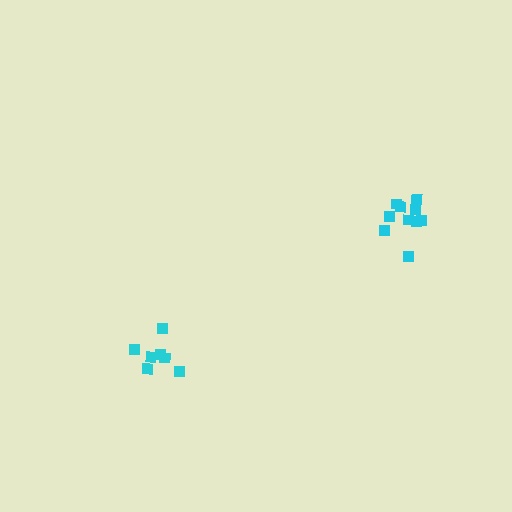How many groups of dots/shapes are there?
There are 2 groups.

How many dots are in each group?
Group 1: 7 dots, Group 2: 10 dots (17 total).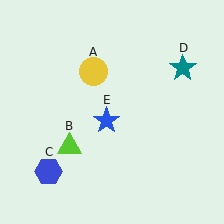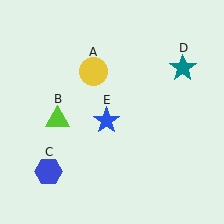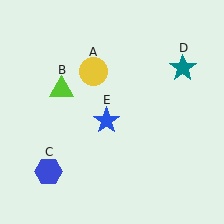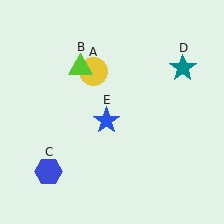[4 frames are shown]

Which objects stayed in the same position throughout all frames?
Yellow circle (object A) and blue hexagon (object C) and teal star (object D) and blue star (object E) remained stationary.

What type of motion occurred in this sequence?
The lime triangle (object B) rotated clockwise around the center of the scene.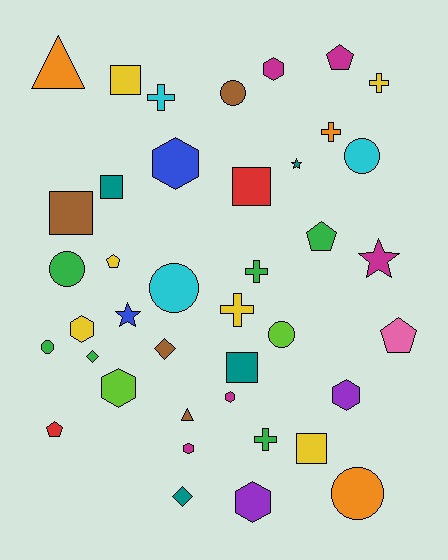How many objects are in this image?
There are 40 objects.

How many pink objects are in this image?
There is 1 pink object.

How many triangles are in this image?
There are 2 triangles.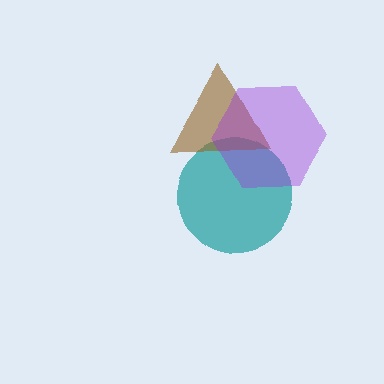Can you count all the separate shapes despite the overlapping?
Yes, there are 3 separate shapes.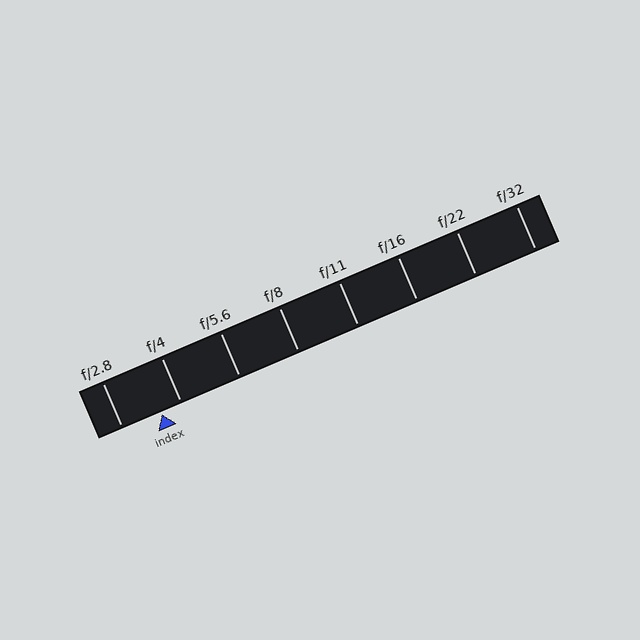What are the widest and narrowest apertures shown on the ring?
The widest aperture shown is f/2.8 and the narrowest is f/32.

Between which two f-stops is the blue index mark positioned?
The index mark is between f/2.8 and f/4.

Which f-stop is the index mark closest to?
The index mark is closest to f/4.